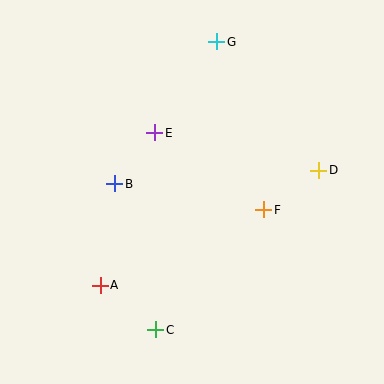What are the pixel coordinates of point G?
Point G is at (217, 42).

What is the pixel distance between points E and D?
The distance between E and D is 168 pixels.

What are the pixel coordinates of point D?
Point D is at (319, 170).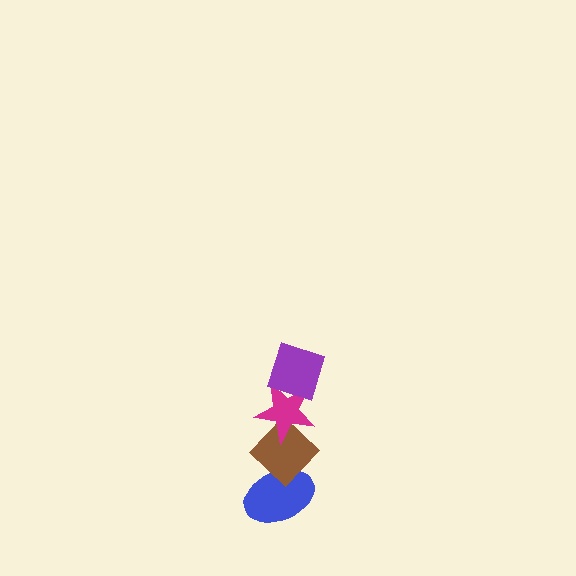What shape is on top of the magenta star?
The purple diamond is on top of the magenta star.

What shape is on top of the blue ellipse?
The brown diamond is on top of the blue ellipse.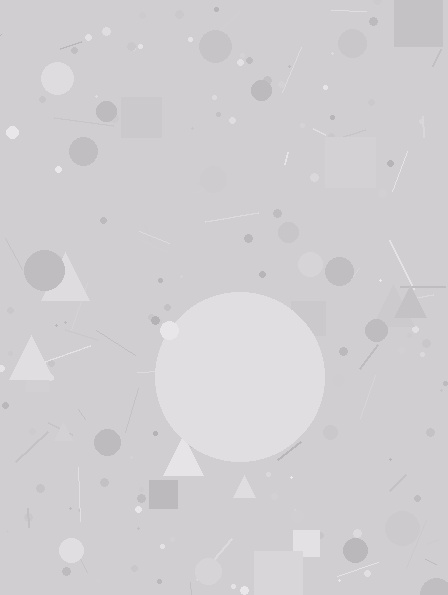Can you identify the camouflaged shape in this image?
The camouflaged shape is a circle.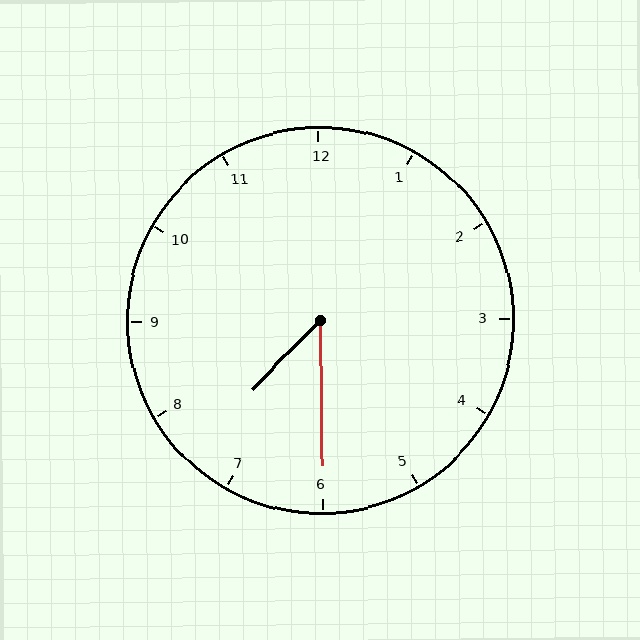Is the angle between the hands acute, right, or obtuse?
It is acute.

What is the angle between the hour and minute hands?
Approximately 45 degrees.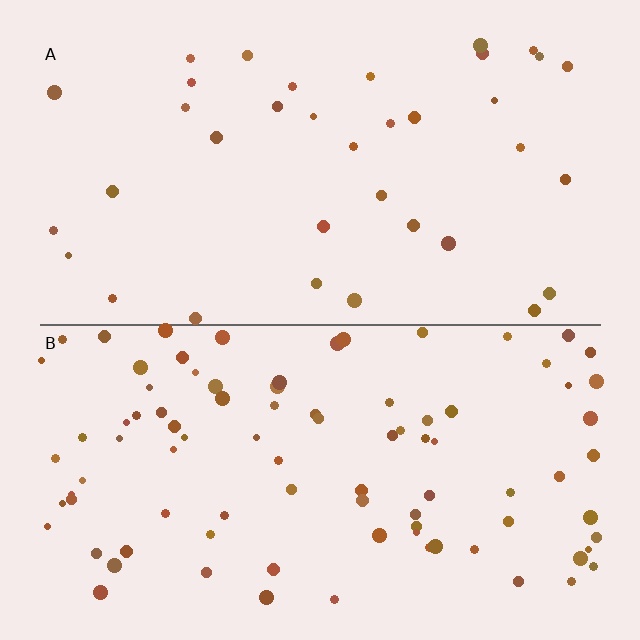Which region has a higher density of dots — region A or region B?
B (the bottom).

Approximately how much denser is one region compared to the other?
Approximately 2.5× — region B over region A.